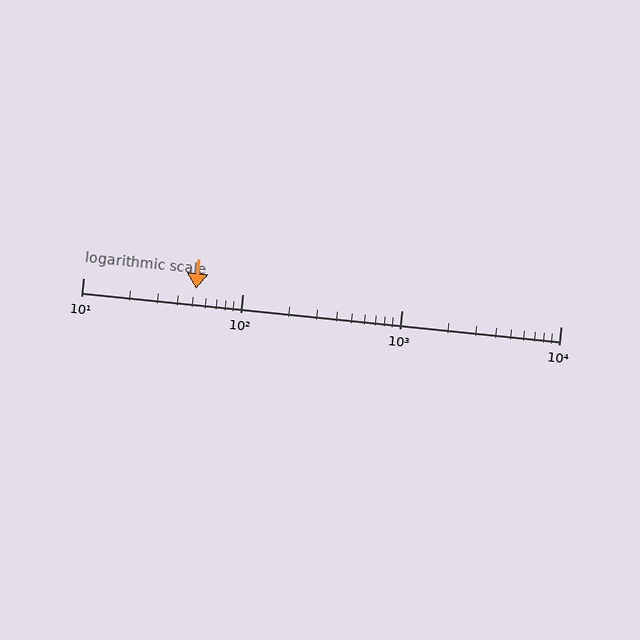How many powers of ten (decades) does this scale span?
The scale spans 3 decades, from 10 to 10000.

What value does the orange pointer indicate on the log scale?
The pointer indicates approximately 51.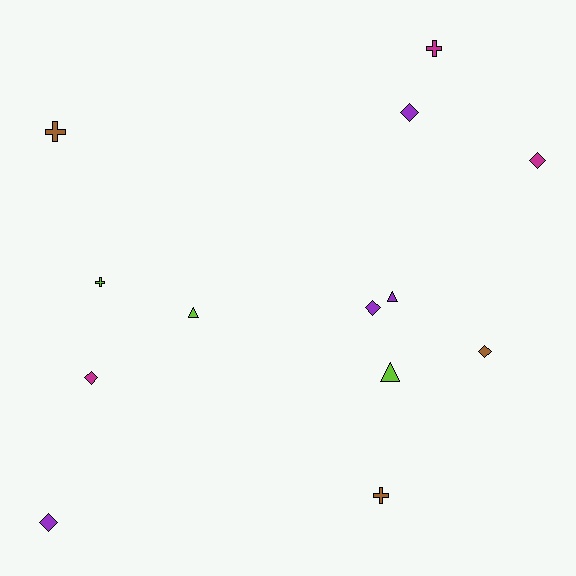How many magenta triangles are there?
There are no magenta triangles.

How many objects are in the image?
There are 13 objects.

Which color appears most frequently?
Purple, with 4 objects.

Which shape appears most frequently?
Diamond, with 6 objects.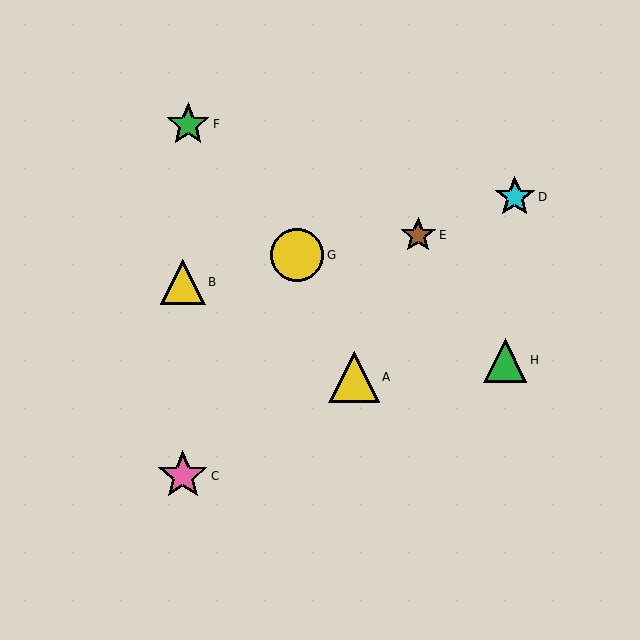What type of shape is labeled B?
Shape B is a yellow triangle.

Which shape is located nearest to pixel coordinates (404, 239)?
The brown star (labeled E) at (418, 235) is nearest to that location.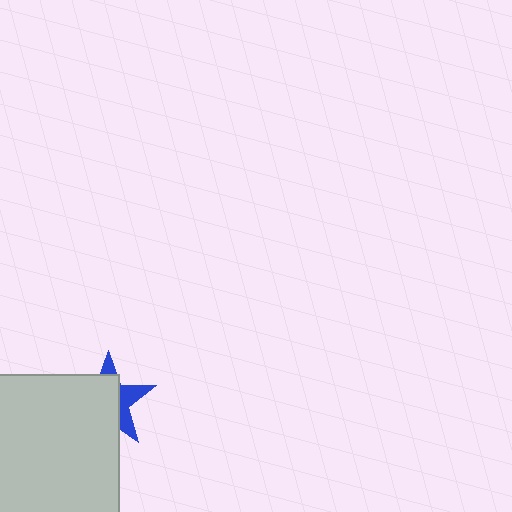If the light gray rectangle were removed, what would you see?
You would see the complete blue star.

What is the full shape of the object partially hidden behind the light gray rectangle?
The partially hidden object is a blue star.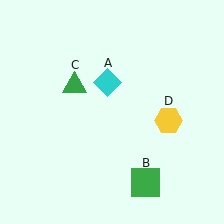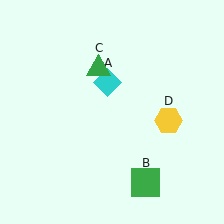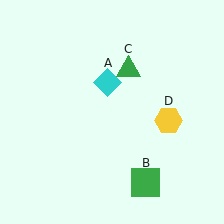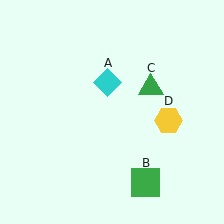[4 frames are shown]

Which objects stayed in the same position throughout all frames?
Cyan diamond (object A) and green square (object B) and yellow hexagon (object D) remained stationary.